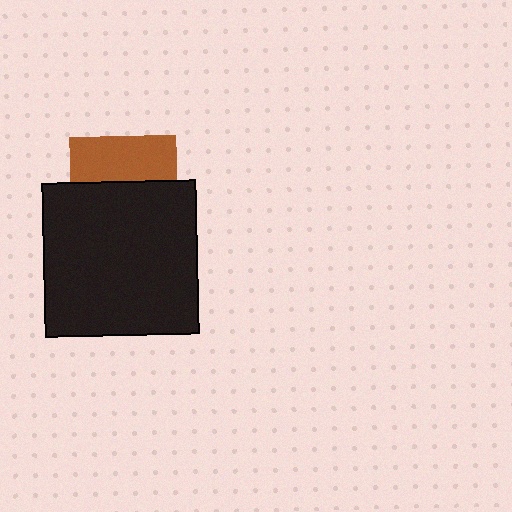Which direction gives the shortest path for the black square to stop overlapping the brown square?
Moving down gives the shortest separation.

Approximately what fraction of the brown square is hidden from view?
Roughly 59% of the brown square is hidden behind the black square.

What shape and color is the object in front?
The object in front is a black square.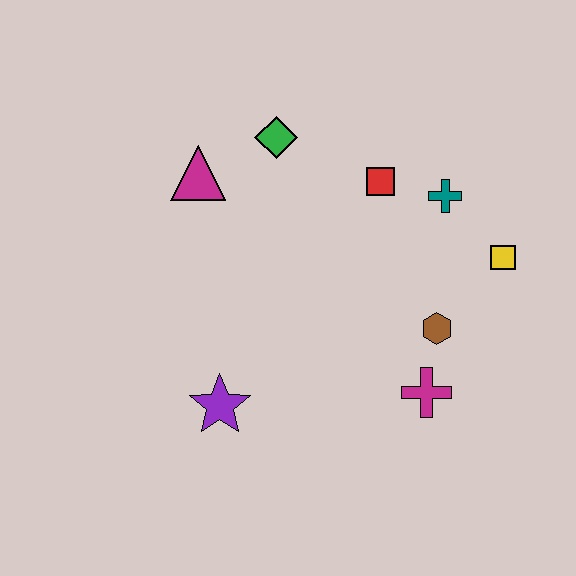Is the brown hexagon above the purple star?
Yes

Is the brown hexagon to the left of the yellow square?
Yes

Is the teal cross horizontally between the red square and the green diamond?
No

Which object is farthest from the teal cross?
The purple star is farthest from the teal cross.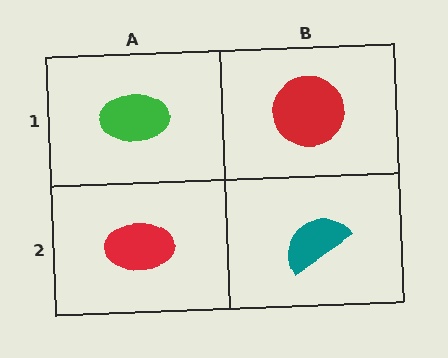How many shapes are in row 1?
2 shapes.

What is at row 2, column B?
A teal semicircle.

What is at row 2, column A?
A red ellipse.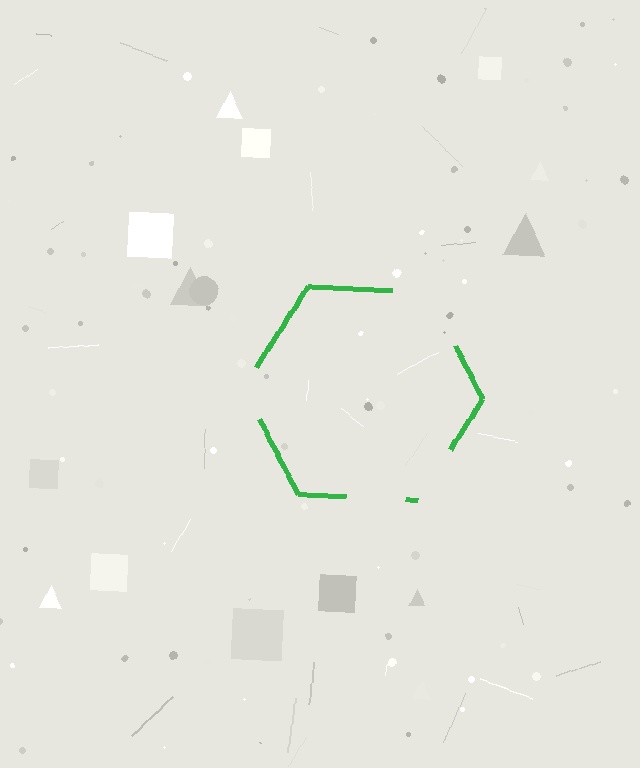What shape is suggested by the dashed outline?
The dashed outline suggests a hexagon.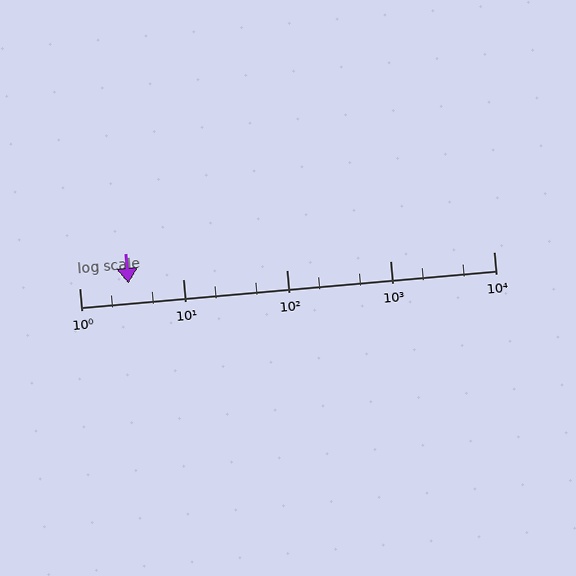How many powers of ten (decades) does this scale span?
The scale spans 4 decades, from 1 to 10000.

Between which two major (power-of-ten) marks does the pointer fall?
The pointer is between 1 and 10.